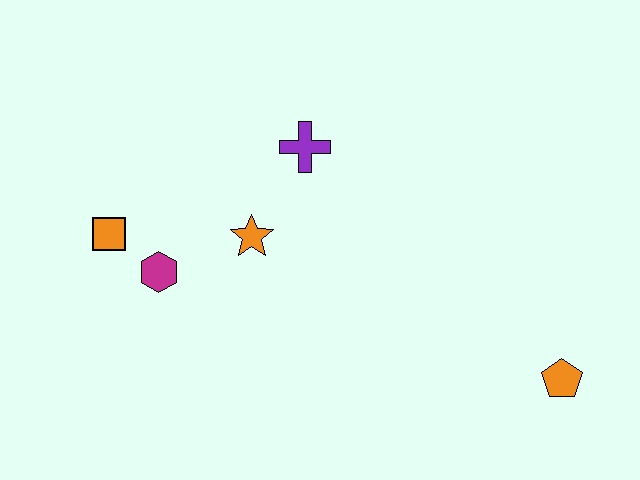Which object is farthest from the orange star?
The orange pentagon is farthest from the orange star.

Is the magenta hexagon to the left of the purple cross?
Yes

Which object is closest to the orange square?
The magenta hexagon is closest to the orange square.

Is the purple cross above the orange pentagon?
Yes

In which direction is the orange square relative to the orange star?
The orange square is to the left of the orange star.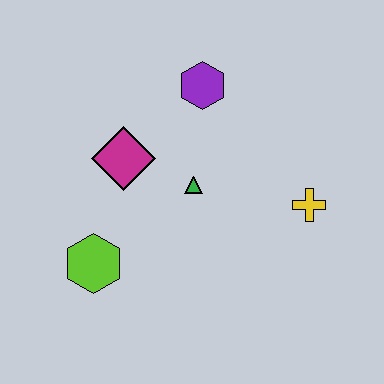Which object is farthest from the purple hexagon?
The lime hexagon is farthest from the purple hexagon.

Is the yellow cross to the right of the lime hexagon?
Yes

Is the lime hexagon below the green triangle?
Yes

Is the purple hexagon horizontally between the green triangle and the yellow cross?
Yes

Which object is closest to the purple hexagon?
The green triangle is closest to the purple hexagon.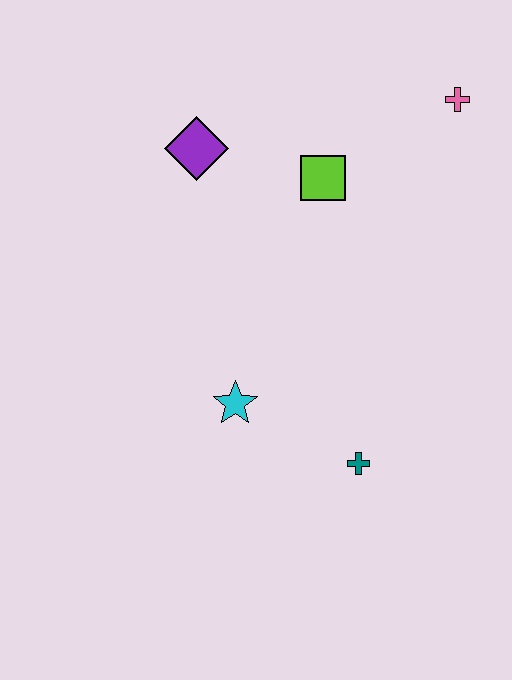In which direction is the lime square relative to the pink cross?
The lime square is to the left of the pink cross.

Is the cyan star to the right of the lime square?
No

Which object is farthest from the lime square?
The teal cross is farthest from the lime square.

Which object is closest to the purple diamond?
The lime square is closest to the purple diamond.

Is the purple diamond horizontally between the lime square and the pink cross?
No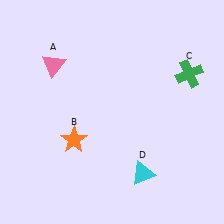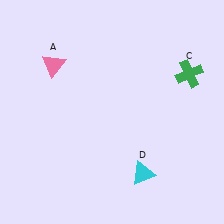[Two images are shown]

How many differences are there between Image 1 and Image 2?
There is 1 difference between the two images.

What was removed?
The orange star (B) was removed in Image 2.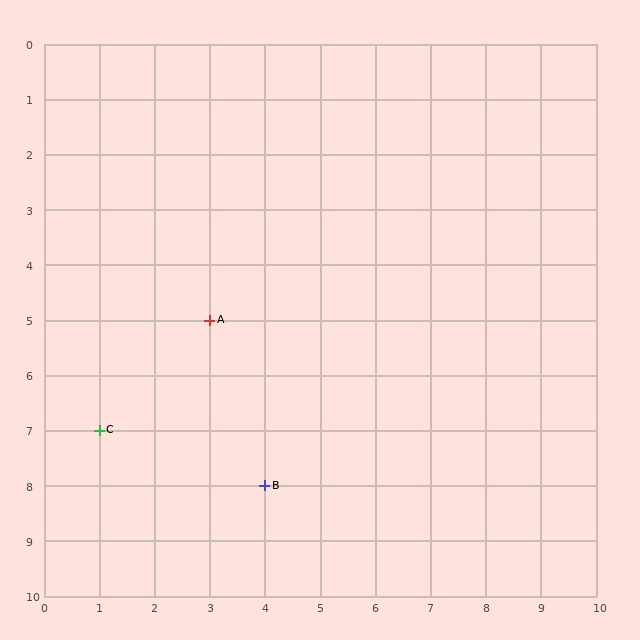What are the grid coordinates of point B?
Point B is at grid coordinates (4, 8).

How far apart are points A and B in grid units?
Points A and B are 1 column and 3 rows apart (about 3.2 grid units diagonally).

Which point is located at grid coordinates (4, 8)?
Point B is at (4, 8).